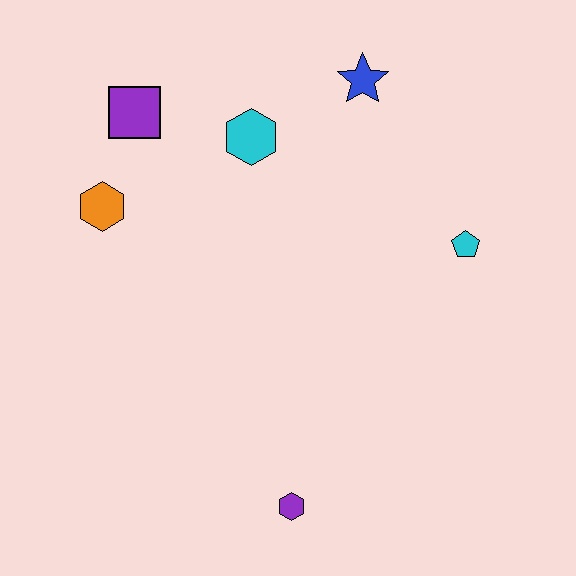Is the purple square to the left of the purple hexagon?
Yes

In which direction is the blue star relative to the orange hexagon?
The blue star is to the right of the orange hexagon.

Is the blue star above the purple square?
Yes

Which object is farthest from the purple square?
The purple hexagon is farthest from the purple square.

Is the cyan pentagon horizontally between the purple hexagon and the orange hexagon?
No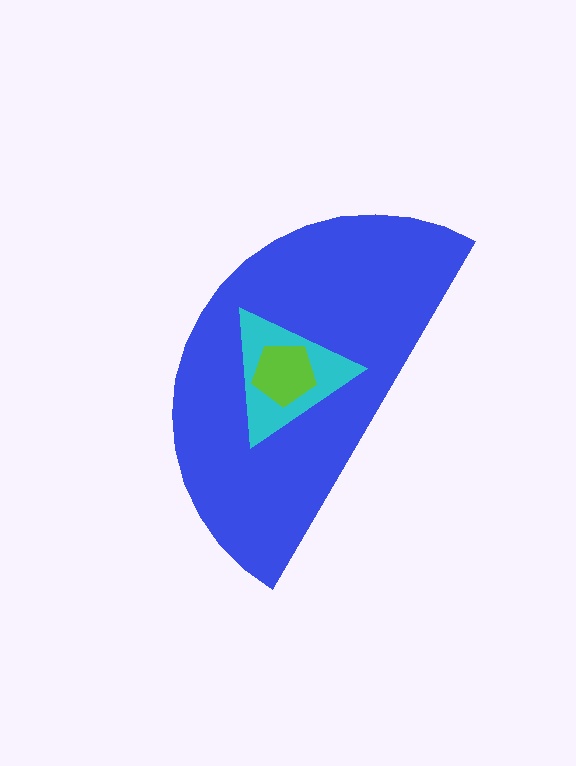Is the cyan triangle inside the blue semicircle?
Yes.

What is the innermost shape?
The lime pentagon.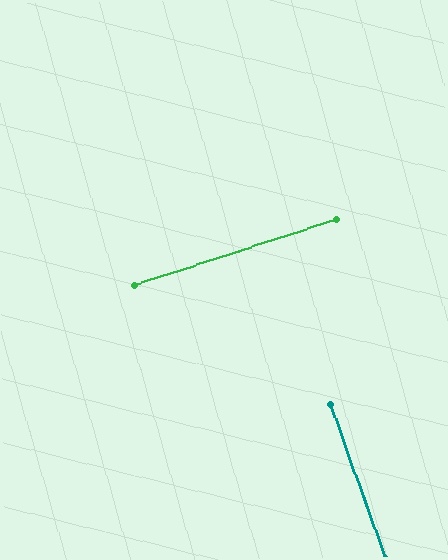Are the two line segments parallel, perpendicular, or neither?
Perpendicular — they meet at approximately 89°.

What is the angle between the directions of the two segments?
Approximately 89 degrees.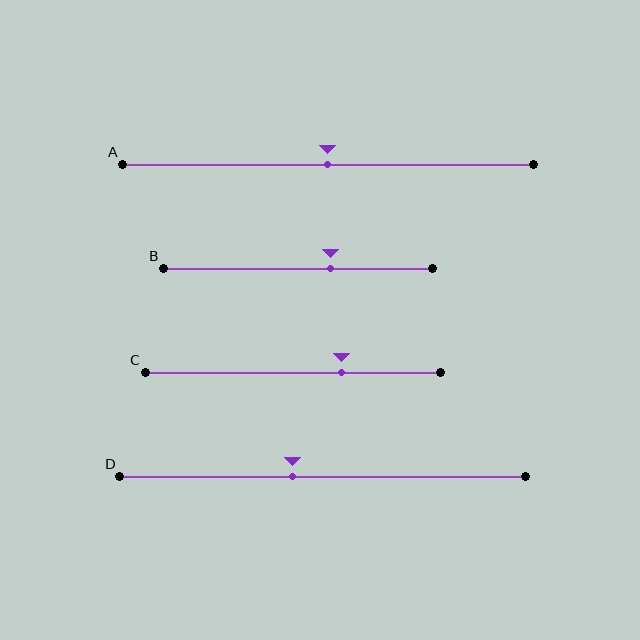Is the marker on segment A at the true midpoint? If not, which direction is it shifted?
Yes, the marker on segment A is at the true midpoint.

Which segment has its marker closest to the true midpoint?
Segment A has its marker closest to the true midpoint.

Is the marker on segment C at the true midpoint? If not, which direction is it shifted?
No, the marker on segment C is shifted to the right by about 16% of the segment length.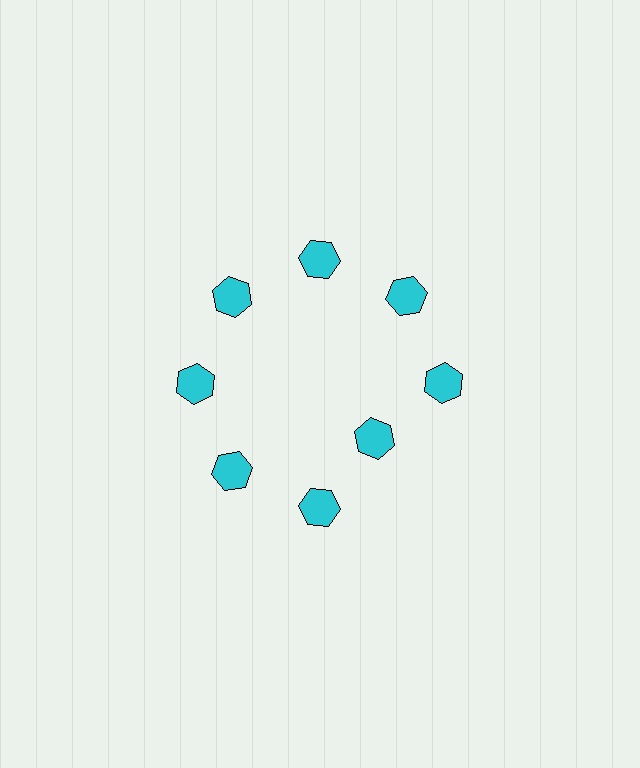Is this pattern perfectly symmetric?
No. The 8 cyan hexagons are arranged in a ring, but one element near the 4 o'clock position is pulled inward toward the center, breaking the 8-fold rotational symmetry.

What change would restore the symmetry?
The symmetry would be restored by moving it outward, back onto the ring so that all 8 hexagons sit at equal angles and equal distance from the center.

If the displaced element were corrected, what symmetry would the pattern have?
It would have 8-fold rotational symmetry — the pattern would map onto itself every 45 degrees.